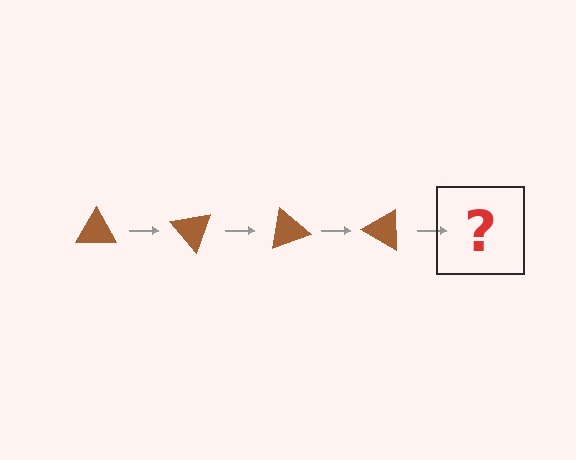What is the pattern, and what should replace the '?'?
The pattern is that the triangle rotates 50 degrees each step. The '?' should be a brown triangle rotated 200 degrees.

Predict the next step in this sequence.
The next step is a brown triangle rotated 200 degrees.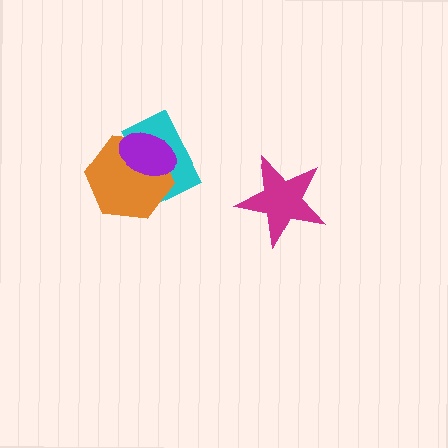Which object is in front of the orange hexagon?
The purple ellipse is in front of the orange hexagon.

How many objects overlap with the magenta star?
0 objects overlap with the magenta star.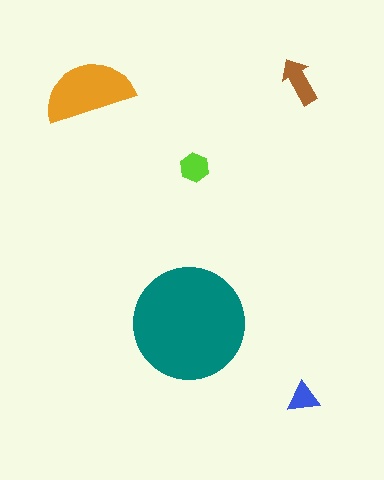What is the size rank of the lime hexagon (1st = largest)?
4th.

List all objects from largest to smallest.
The teal circle, the orange semicircle, the brown arrow, the lime hexagon, the blue triangle.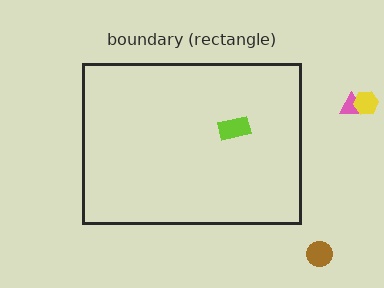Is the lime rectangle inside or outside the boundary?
Inside.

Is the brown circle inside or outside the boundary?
Outside.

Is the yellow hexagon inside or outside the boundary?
Outside.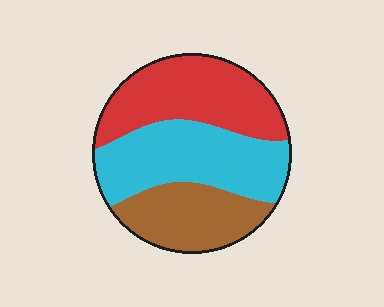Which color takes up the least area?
Brown, at roughly 25%.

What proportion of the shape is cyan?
Cyan takes up between a quarter and a half of the shape.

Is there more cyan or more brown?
Cyan.